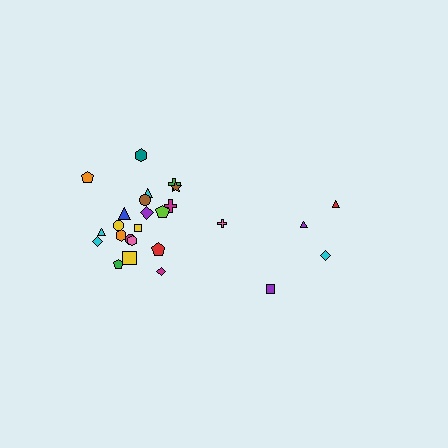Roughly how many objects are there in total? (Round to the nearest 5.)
Roughly 25 objects in total.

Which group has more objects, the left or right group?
The left group.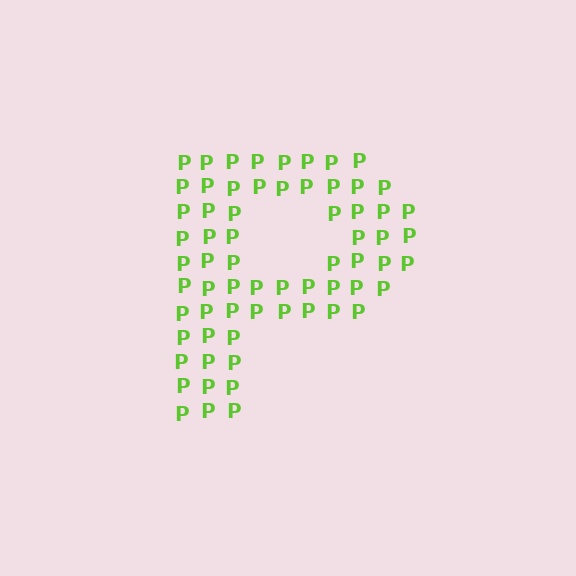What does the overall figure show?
The overall figure shows the letter P.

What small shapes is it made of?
It is made of small letter P's.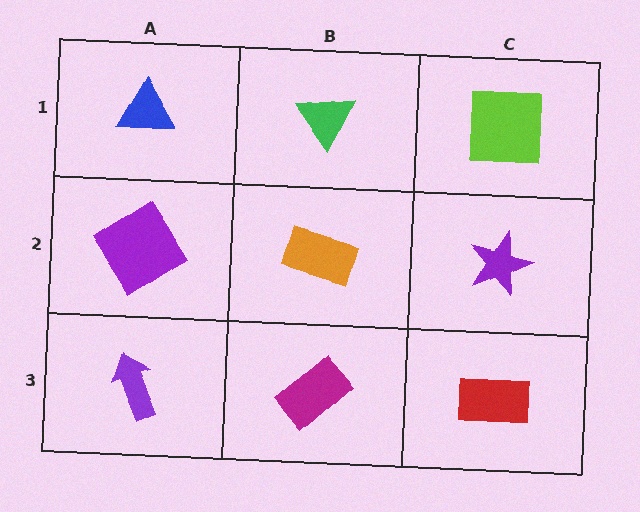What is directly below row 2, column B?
A magenta rectangle.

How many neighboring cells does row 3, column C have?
2.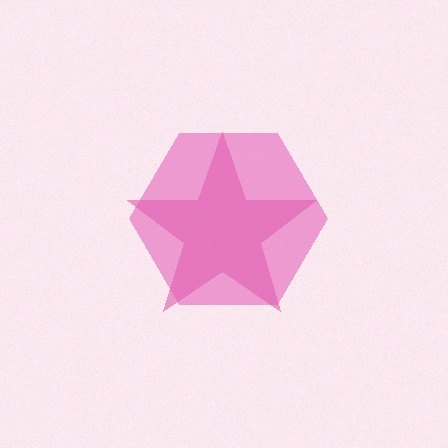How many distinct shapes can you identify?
There are 2 distinct shapes: a magenta star, a pink hexagon.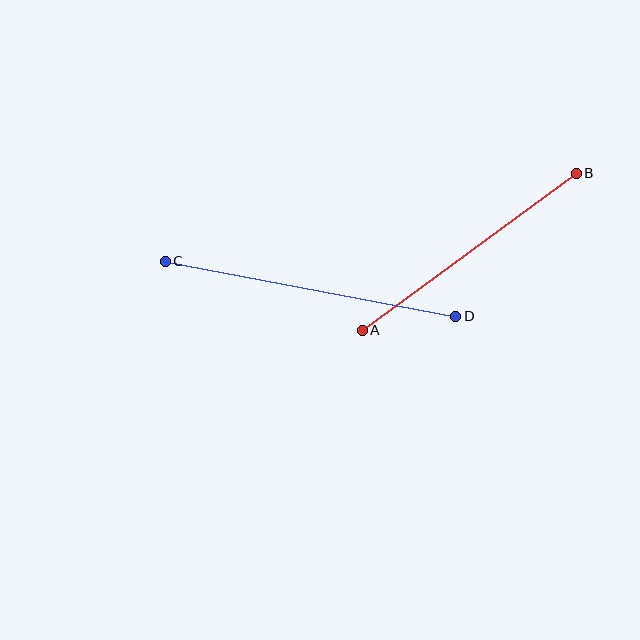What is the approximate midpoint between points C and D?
The midpoint is at approximately (311, 289) pixels.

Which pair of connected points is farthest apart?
Points C and D are farthest apart.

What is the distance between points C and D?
The distance is approximately 296 pixels.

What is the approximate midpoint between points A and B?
The midpoint is at approximately (469, 252) pixels.